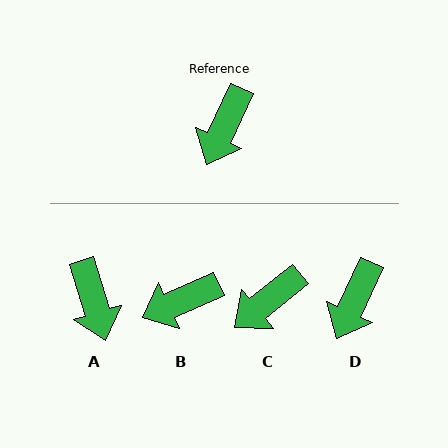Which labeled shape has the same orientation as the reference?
D.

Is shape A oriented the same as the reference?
No, it is off by about 42 degrees.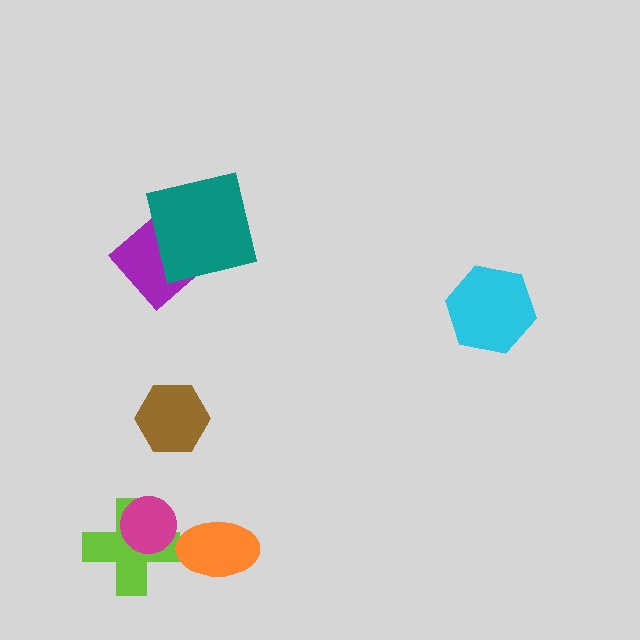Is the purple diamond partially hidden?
Yes, it is partially covered by another shape.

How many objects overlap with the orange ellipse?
0 objects overlap with the orange ellipse.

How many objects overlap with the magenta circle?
1 object overlaps with the magenta circle.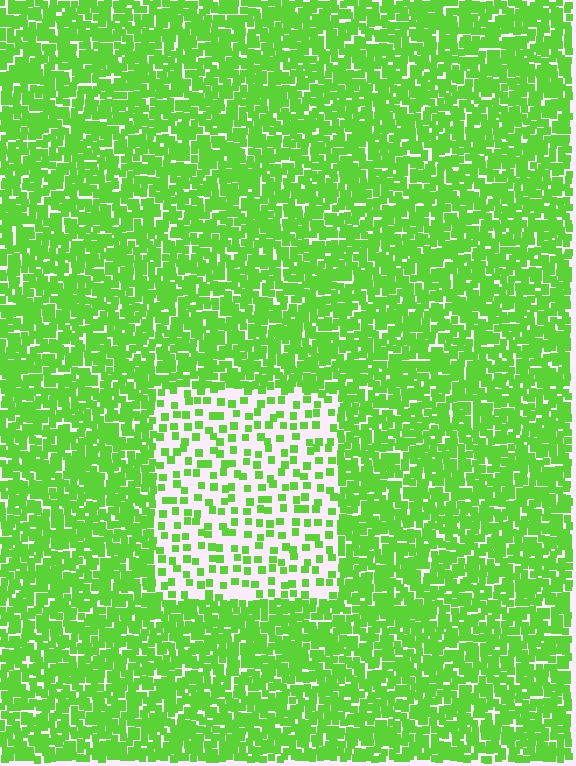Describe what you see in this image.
The image contains small lime elements arranged at two different densities. A rectangle-shaped region is visible where the elements are less densely packed than the surrounding area.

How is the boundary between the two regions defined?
The boundary is defined by a change in element density (approximately 2.9x ratio). All elements are the same color, size, and shape.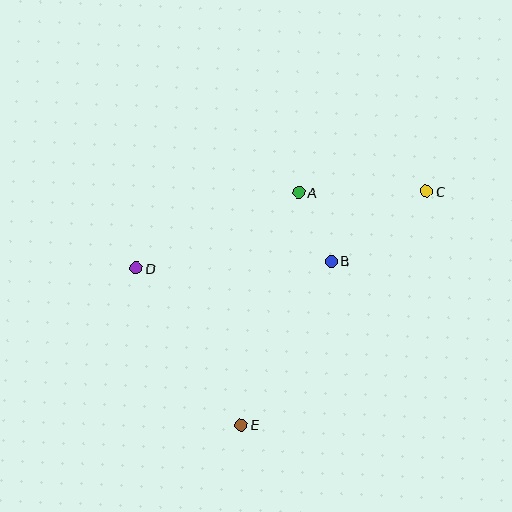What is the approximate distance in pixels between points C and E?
The distance between C and E is approximately 298 pixels.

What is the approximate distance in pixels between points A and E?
The distance between A and E is approximately 239 pixels.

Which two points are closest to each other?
Points A and B are closest to each other.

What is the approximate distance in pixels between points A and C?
The distance between A and C is approximately 128 pixels.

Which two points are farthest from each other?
Points C and D are farthest from each other.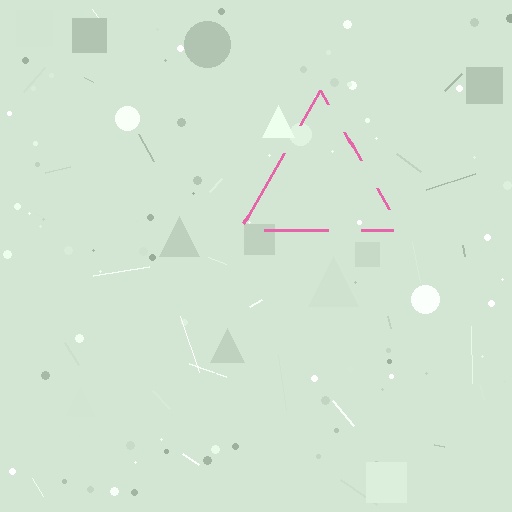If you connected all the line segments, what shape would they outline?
They would outline a triangle.